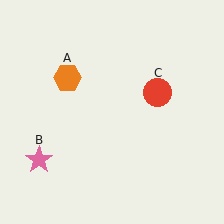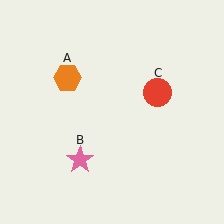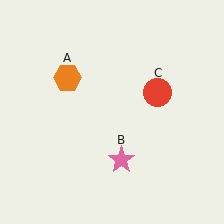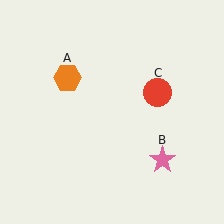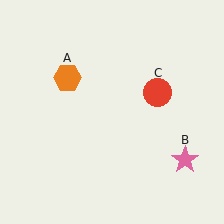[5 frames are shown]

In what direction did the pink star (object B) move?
The pink star (object B) moved right.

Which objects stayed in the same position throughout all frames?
Orange hexagon (object A) and red circle (object C) remained stationary.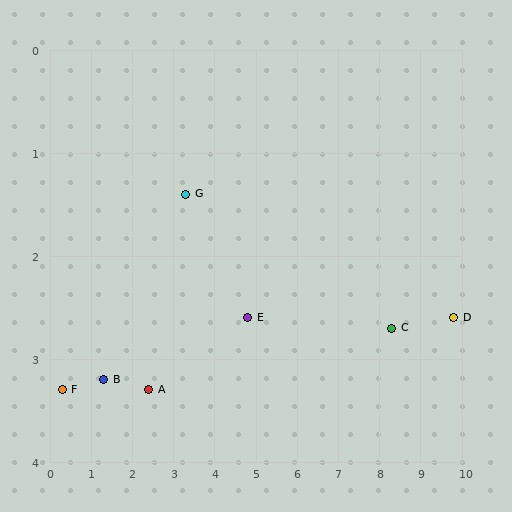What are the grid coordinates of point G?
Point G is at approximately (3.3, 1.4).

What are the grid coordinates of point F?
Point F is at approximately (0.3, 3.3).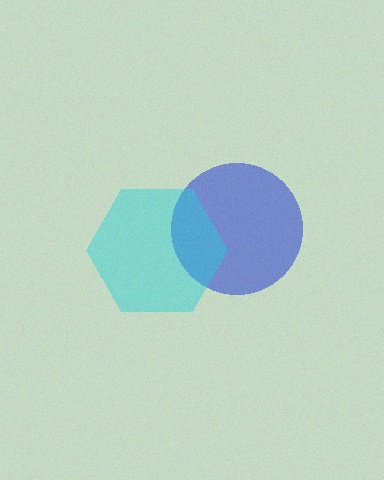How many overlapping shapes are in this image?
There are 2 overlapping shapes in the image.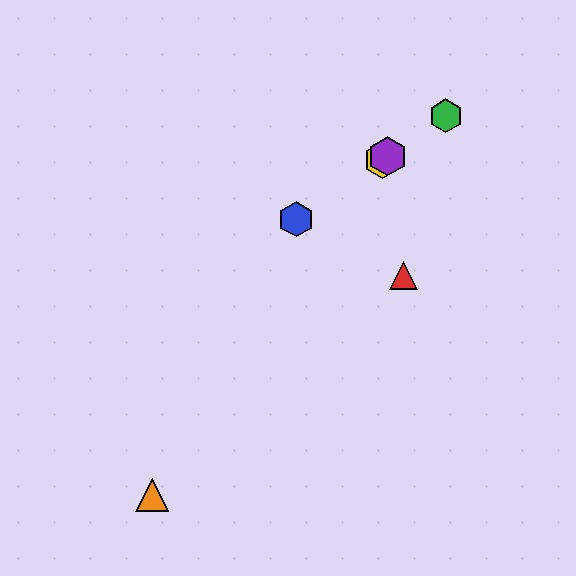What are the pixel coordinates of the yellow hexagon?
The yellow hexagon is at (382, 160).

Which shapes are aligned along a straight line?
The blue hexagon, the green hexagon, the yellow hexagon, the purple hexagon are aligned along a straight line.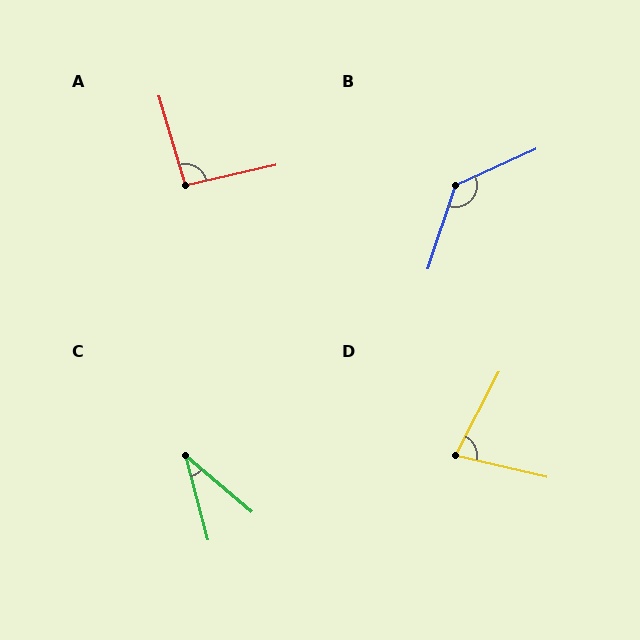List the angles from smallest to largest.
C (35°), D (76°), A (93°), B (133°).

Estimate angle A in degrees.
Approximately 93 degrees.